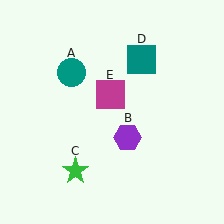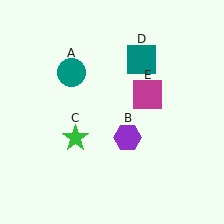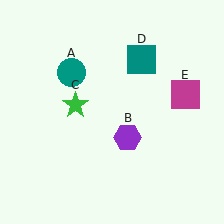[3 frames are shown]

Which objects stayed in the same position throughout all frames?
Teal circle (object A) and purple hexagon (object B) and teal square (object D) remained stationary.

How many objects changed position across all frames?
2 objects changed position: green star (object C), magenta square (object E).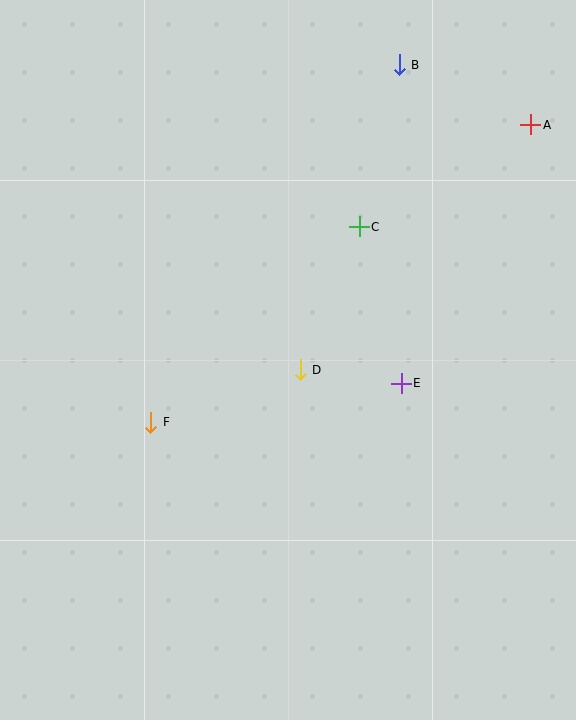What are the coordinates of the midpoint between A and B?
The midpoint between A and B is at (465, 95).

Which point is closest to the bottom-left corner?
Point F is closest to the bottom-left corner.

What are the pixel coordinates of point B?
Point B is at (399, 65).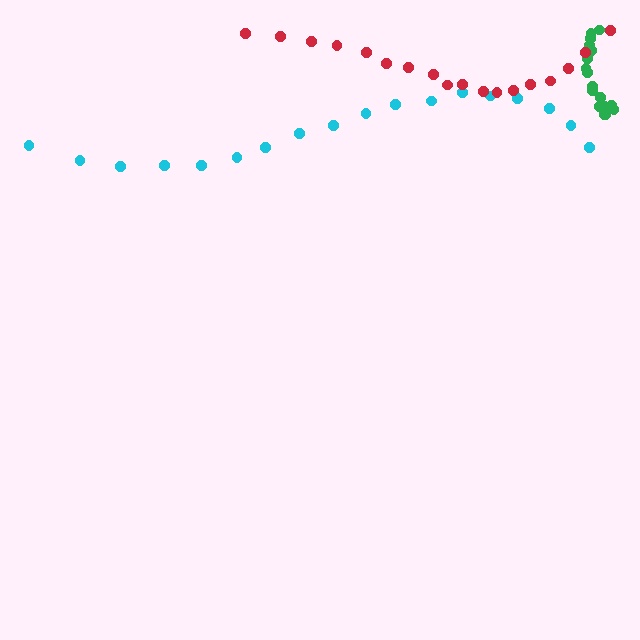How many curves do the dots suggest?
There are 3 distinct paths.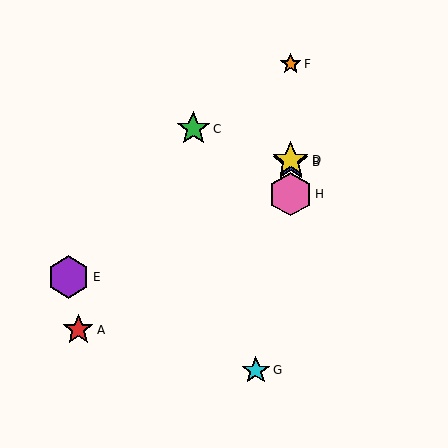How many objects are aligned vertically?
4 objects (B, D, F, H) are aligned vertically.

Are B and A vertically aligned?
No, B is at x≈291 and A is at x≈78.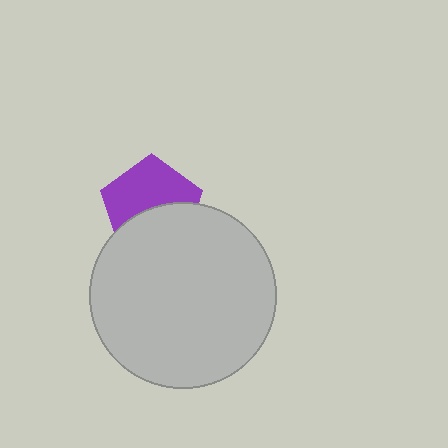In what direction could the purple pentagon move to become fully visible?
The purple pentagon could move up. That would shift it out from behind the light gray circle entirely.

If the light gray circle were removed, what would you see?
You would see the complete purple pentagon.